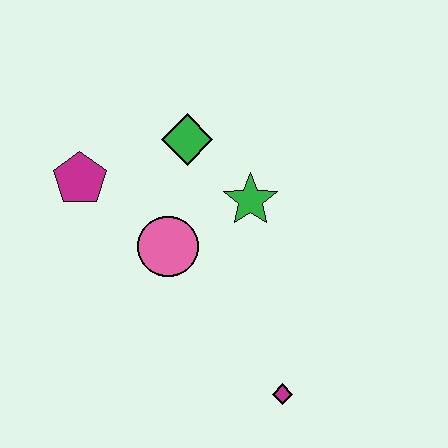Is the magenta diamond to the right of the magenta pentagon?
Yes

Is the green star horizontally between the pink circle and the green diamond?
No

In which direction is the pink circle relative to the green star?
The pink circle is to the left of the green star.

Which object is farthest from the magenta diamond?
The magenta pentagon is farthest from the magenta diamond.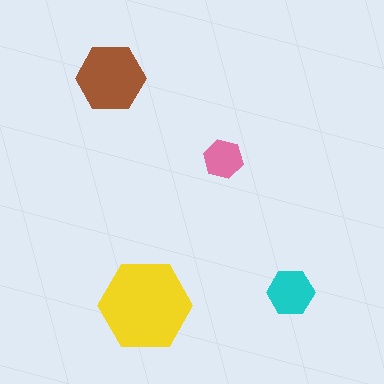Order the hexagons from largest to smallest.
the yellow one, the brown one, the cyan one, the pink one.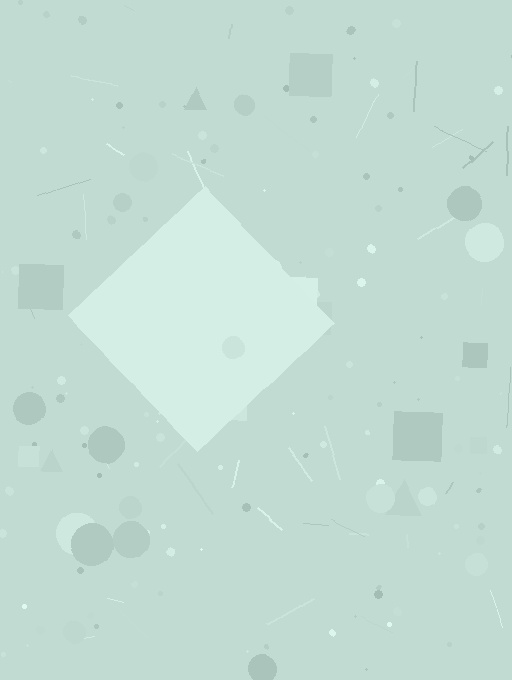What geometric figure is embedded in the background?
A diamond is embedded in the background.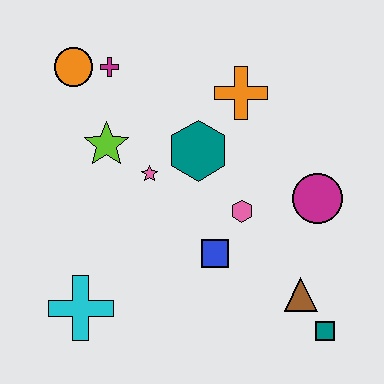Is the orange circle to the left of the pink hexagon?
Yes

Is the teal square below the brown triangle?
Yes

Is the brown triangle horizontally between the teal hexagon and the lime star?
No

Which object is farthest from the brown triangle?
The orange circle is farthest from the brown triangle.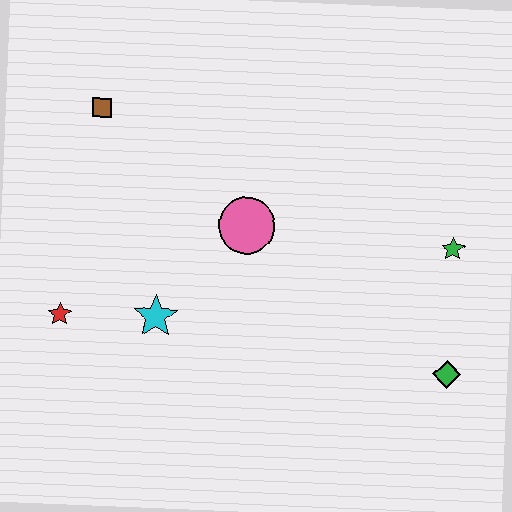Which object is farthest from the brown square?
The green diamond is farthest from the brown square.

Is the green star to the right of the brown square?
Yes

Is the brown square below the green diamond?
No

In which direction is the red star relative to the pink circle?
The red star is to the left of the pink circle.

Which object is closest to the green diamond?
The green star is closest to the green diamond.